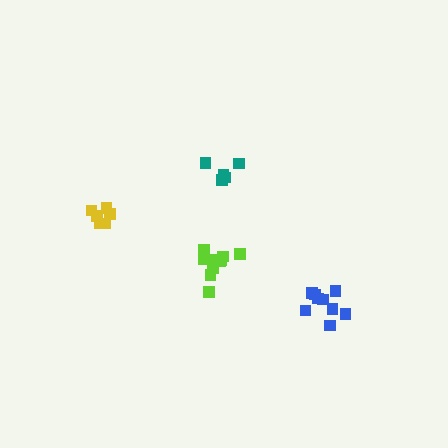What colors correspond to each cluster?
The clusters are colored: yellow, lime, teal, blue.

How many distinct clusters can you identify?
There are 4 distinct clusters.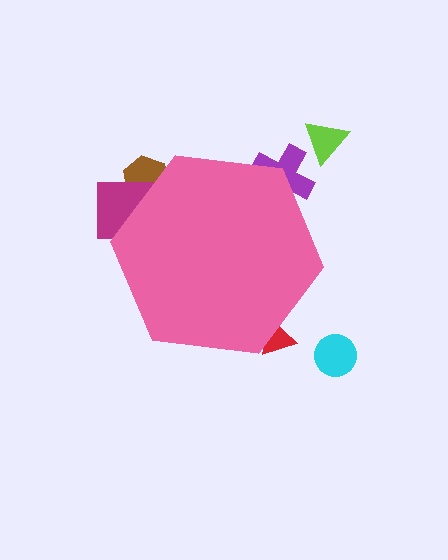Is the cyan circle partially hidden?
No, the cyan circle is fully visible.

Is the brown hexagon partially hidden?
Yes, the brown hexagon is partially hidden behind the pink hexagon.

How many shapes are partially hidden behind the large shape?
4 shapes are partially hidden.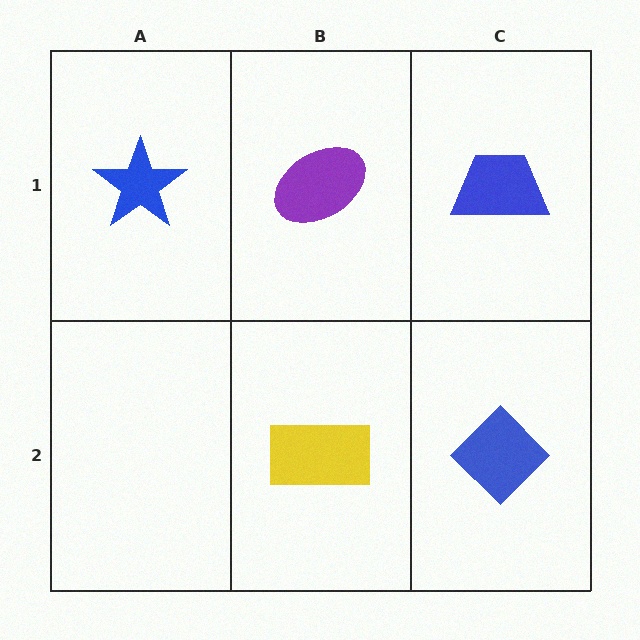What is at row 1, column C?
A blue trapezoid.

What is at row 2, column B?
A yellow rectangle.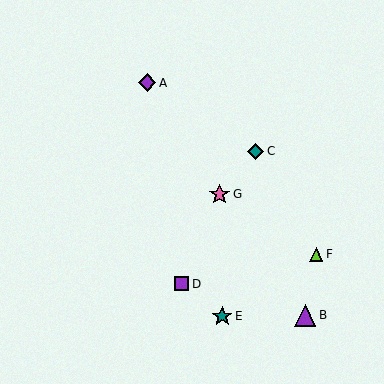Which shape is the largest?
The purple triangle (labeled B) is the largest.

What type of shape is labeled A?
Shape A is a purple diamond.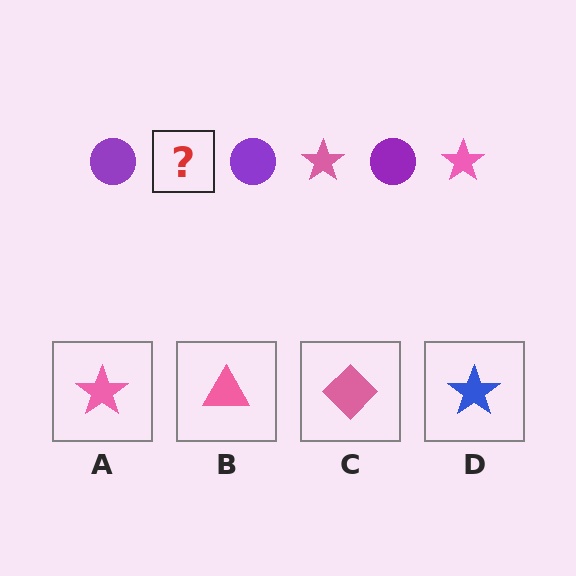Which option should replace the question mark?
Option A.